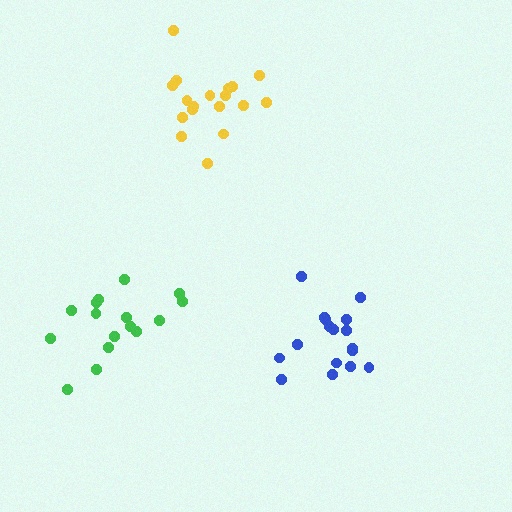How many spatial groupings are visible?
There are 3 spatial groupings.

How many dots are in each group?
Group 1: 18 dots, Group 2: 16 dots, Group 3: 17 dots (51 total).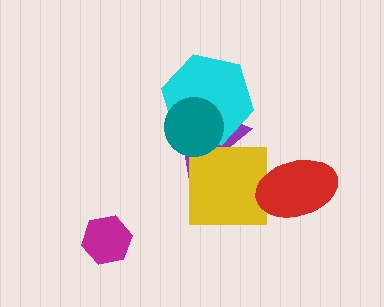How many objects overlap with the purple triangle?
3 objects overlap with the purple triangle.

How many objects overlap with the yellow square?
2 objects overlap with the yellow square.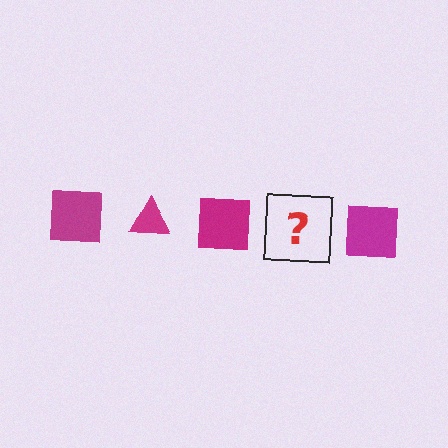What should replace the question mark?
The question mark should be replaced with a magenta triangle.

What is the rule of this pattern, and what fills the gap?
The rule is that the pattern cycles through square, triangle shapes in magenta. The gap should be filled with a magenta triangle.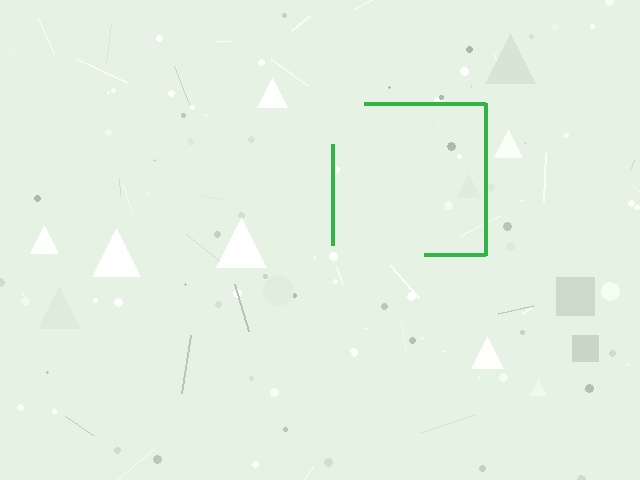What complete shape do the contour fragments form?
The contour fragments form a square.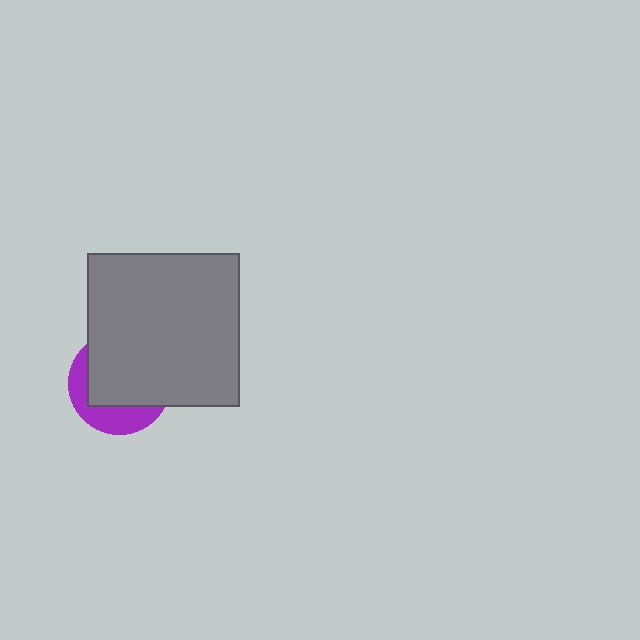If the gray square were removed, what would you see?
You would see the complete purple circle.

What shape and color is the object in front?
The object in front is a gray square.